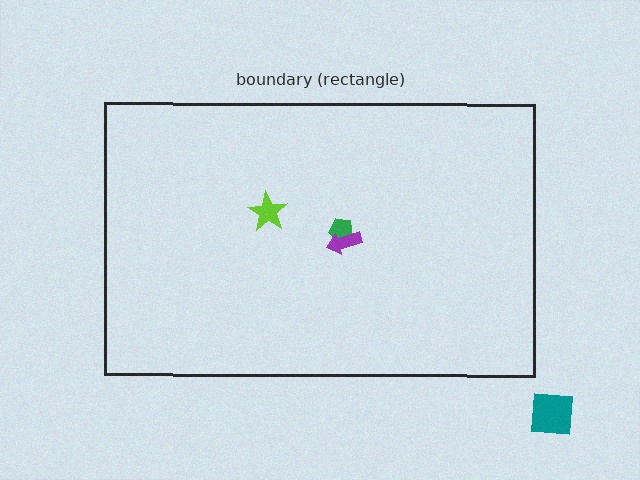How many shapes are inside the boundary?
3 inside, 1 outside.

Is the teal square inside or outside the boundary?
Outside.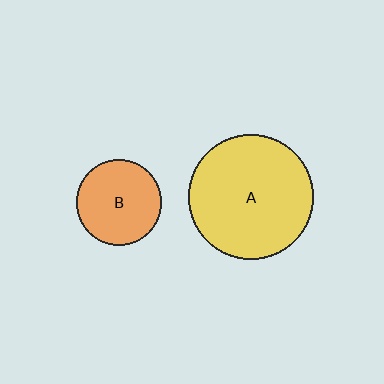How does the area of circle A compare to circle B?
Approximately 2.2 times.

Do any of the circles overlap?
No, none of the circles overlap.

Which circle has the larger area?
Circle A (yellow).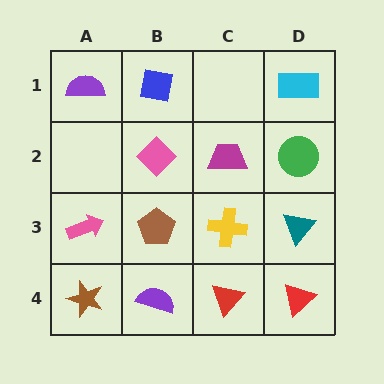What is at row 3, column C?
A yellow cross.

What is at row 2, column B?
A pink diamond.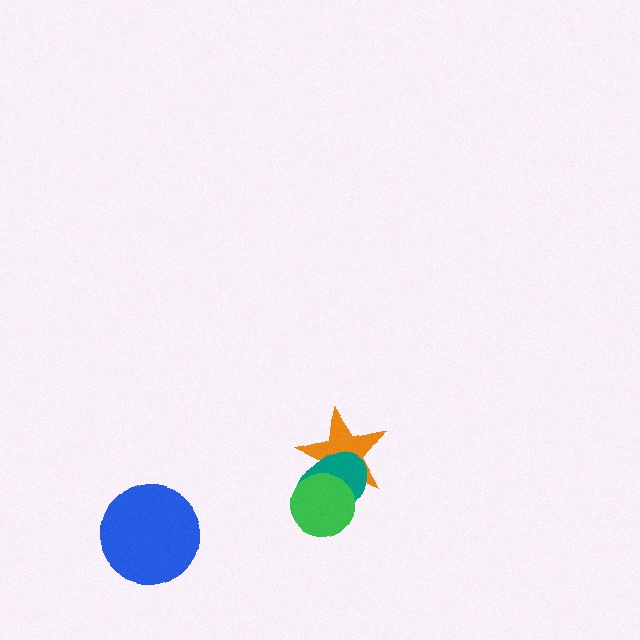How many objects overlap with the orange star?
2 objects overlap with the orange star.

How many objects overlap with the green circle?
2 objects overlap with the green circle.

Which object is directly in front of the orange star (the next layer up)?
The teal ellipse is directly in front of the orange star.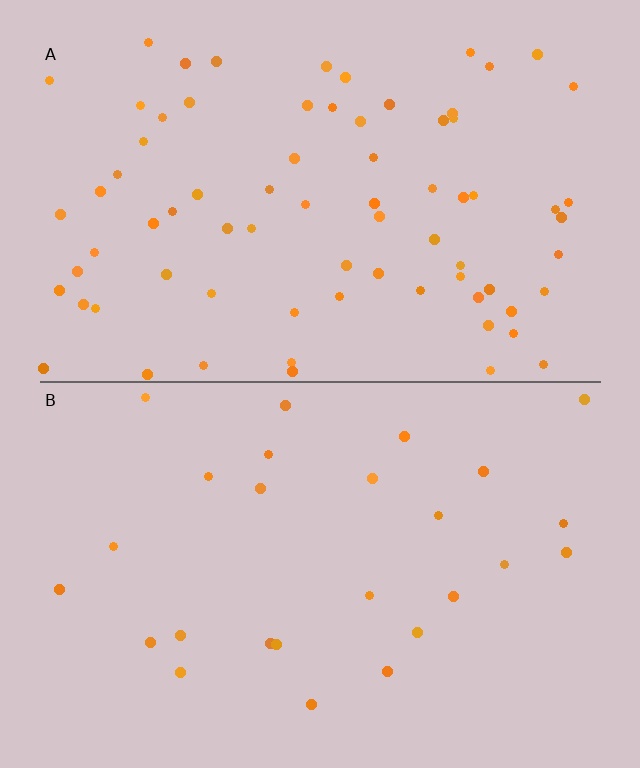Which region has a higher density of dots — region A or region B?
A (the top).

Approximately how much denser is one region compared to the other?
Approximately 2.8× — region A over region B.